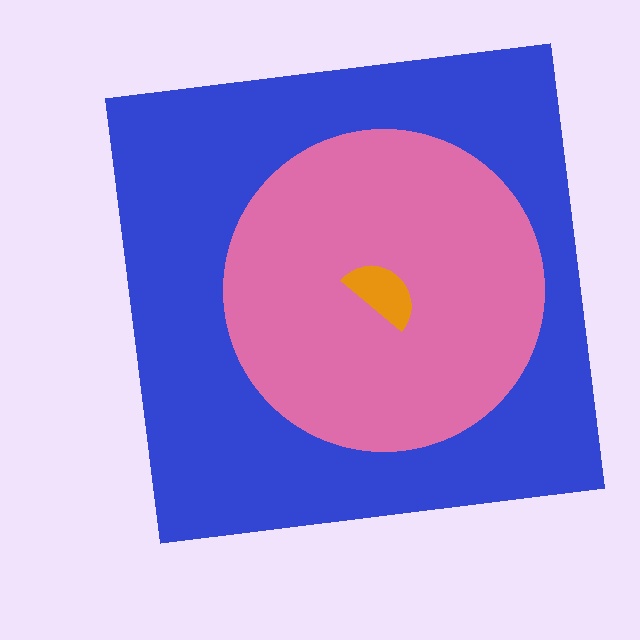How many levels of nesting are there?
3.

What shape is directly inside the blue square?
The pink circle.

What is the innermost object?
The orange semicircle.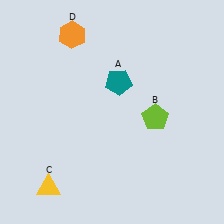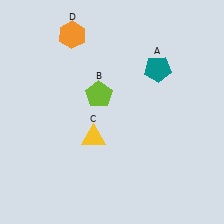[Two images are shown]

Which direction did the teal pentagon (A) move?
The teal pentagon (A) moved right.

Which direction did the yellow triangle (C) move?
The yellow triangle (C) moved up.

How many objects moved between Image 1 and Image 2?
3 objects moved between the two images.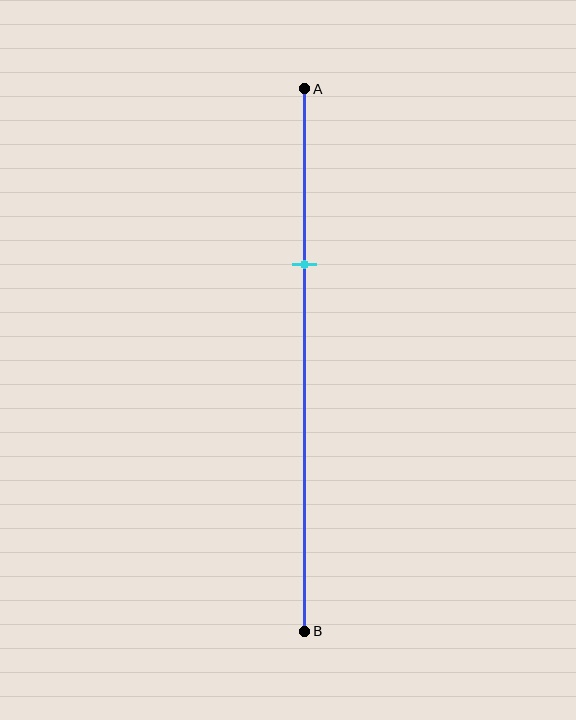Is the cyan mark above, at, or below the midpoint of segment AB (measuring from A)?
The cyan mark is above the midpoint of segment AB.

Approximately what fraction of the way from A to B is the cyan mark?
The cyan mark is approximately 30% of the way from A to B.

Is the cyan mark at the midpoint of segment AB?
No, the mark is at about 30% from A, not at the 50% midpoint.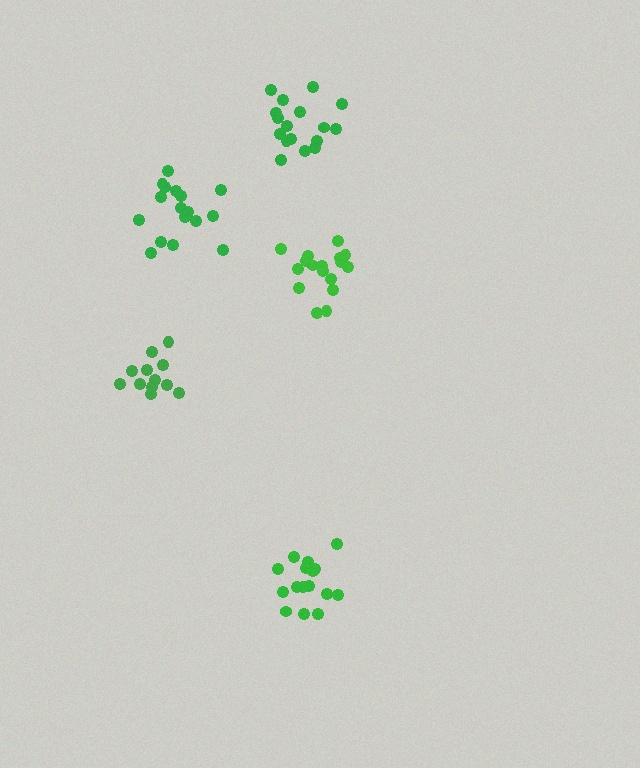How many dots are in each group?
Group 1: 17 dots, Group 2: 18 dots, Group 3: 17 dots, Group 4: 17 dots, Group 5: 12 dots (81 total).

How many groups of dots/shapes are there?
There are 5 groups.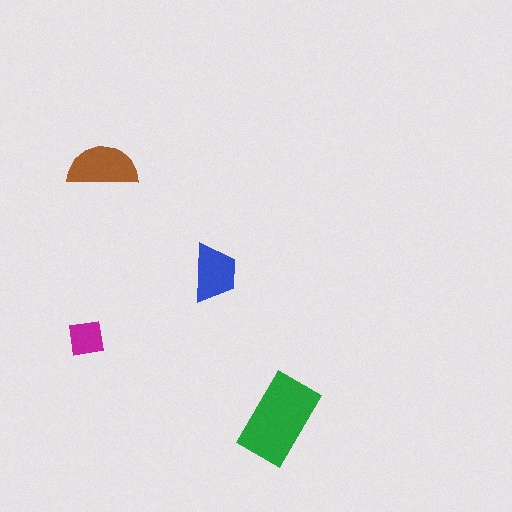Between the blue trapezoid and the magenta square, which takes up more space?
The blue trapezoid.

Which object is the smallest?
The magenta square.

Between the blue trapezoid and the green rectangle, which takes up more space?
The green rectangle.